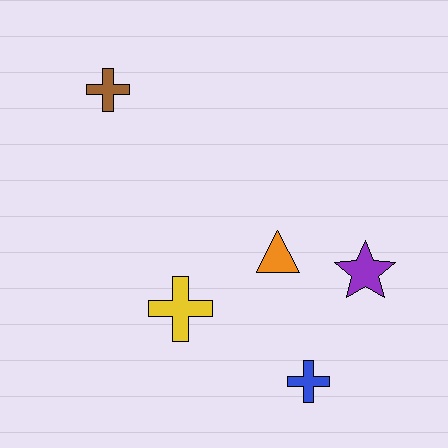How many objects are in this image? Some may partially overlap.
There are 5 objects.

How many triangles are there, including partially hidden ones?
There is 1 triangle.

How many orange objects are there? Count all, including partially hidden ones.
There is 1 orange object.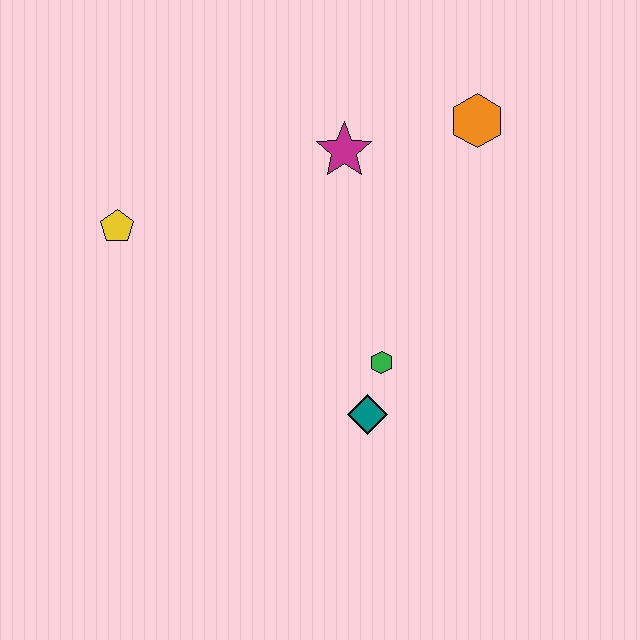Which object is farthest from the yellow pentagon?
The orange hexagon is farthest from the yellow pentagon.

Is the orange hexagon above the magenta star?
Yes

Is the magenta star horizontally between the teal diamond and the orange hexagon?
No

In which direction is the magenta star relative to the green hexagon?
The magenta star is above the green hexagon.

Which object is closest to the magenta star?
The orange hexagon is closest to the magenta star.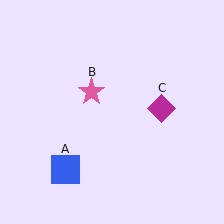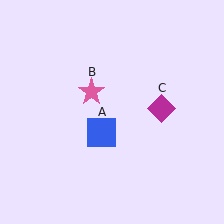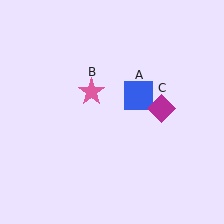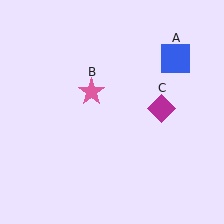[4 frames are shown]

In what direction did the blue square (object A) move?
The blue square (object A) moved up and to the right.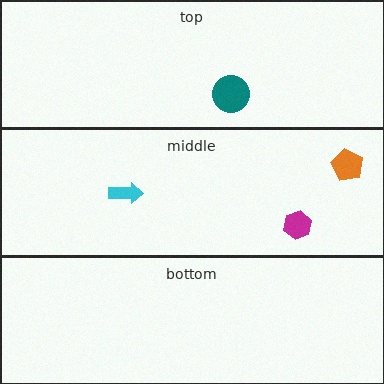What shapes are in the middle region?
The cyan arrow, the orange pentagon, the magenta hexagon.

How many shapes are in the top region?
1.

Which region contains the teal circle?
The top region.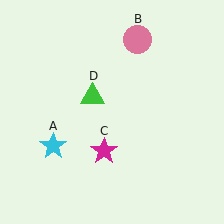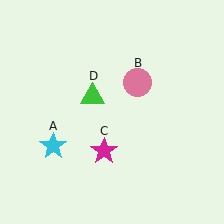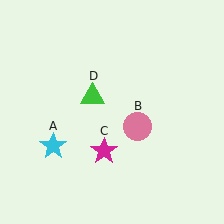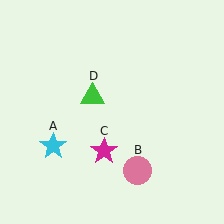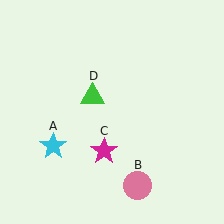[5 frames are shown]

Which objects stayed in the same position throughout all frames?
Cyan star (object A) and magenta star (object C) and green triangle (object D) remained stationary.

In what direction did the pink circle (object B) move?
The pink circle (object B) moved down.